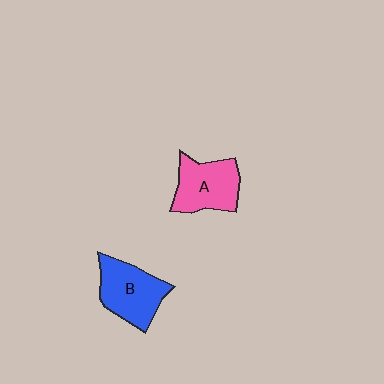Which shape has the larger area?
Shape B (blue).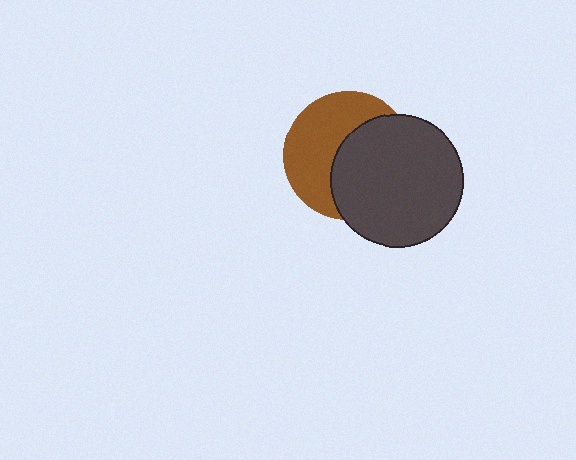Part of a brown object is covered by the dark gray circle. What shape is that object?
It is a circle.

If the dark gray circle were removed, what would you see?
You would see the complete brown circle.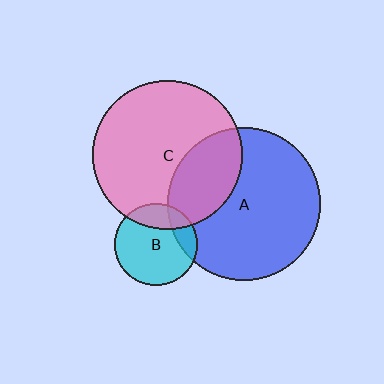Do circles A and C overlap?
Yes.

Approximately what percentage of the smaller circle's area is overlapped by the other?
Approximately 30%.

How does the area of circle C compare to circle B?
Approximately 3.3 times.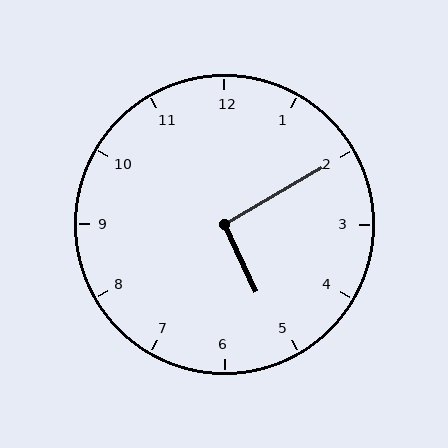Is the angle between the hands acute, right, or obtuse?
It is right.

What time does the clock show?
5:10.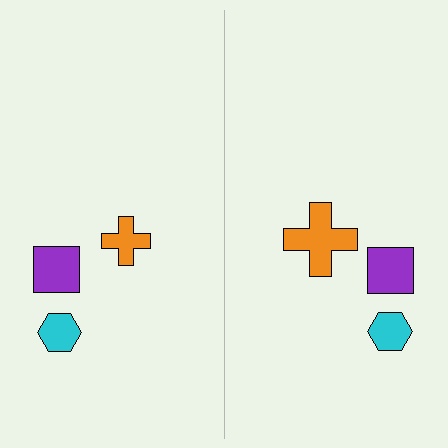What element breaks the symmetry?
The orange cross on the right side has a different size than its mirror counterpart.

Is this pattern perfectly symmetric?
No, the pattern is not perfectly symmetric. The orange cross on the right side has a different size than its mirror counterpart.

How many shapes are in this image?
There are 6 shapes in this image.